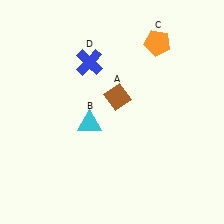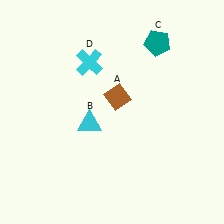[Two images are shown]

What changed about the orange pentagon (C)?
In Image 1, C is orange. In Image 2, it changed to teal.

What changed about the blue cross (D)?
In Image 1, D is blue. In Image 2, it changed to cyan.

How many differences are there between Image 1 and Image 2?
There are 2 differences between the two images.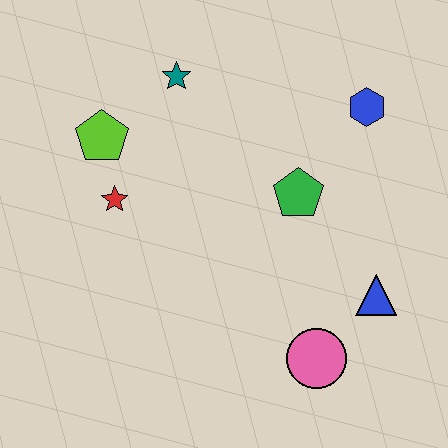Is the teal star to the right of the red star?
Yes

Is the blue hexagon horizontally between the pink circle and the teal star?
No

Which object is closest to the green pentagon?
The blue hexagon is closest to the green pentagon.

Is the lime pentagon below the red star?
No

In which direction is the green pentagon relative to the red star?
The green pentagon is to the right of the red star.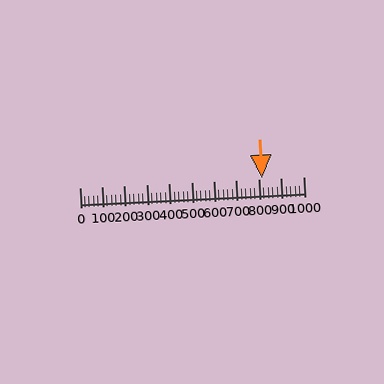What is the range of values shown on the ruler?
The ruler shows values from 0 to 1000.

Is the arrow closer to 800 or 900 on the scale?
The arrow is closer to 800.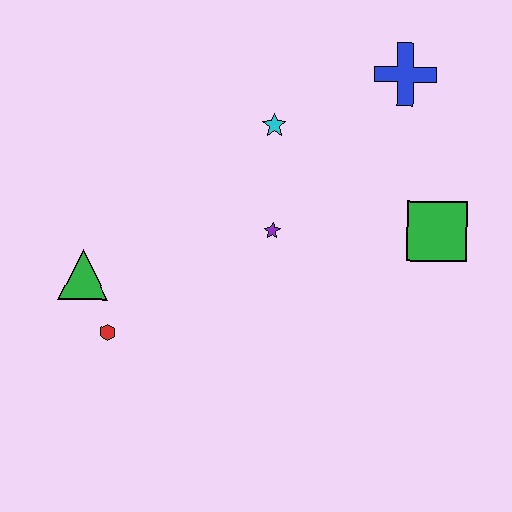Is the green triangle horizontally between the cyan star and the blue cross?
No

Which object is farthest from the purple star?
The blue cross is farthest from the purple star.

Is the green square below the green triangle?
No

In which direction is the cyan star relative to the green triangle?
The cyan star is to the right of the green triangle.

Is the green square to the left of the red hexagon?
No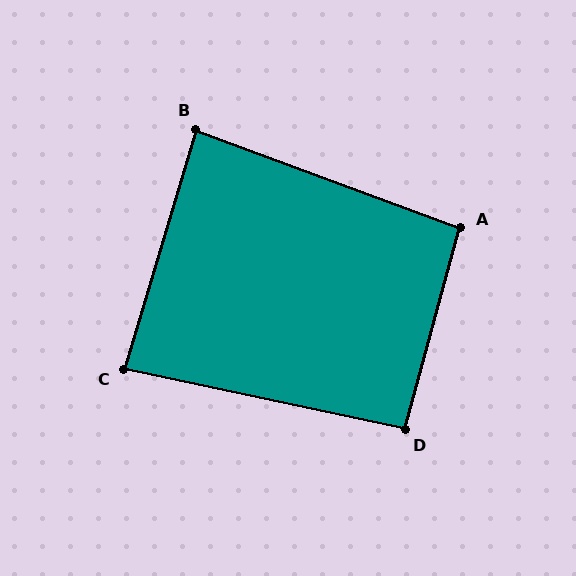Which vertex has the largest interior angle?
A, at approximately 95 degrees.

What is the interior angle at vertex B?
Approximately 86 degrees (approximately right).